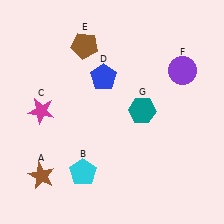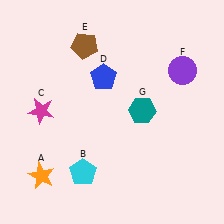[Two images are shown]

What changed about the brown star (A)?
In Image 1, A is brown. In Image 2, it changed to orange.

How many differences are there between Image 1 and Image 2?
There is 1 difference between the two images.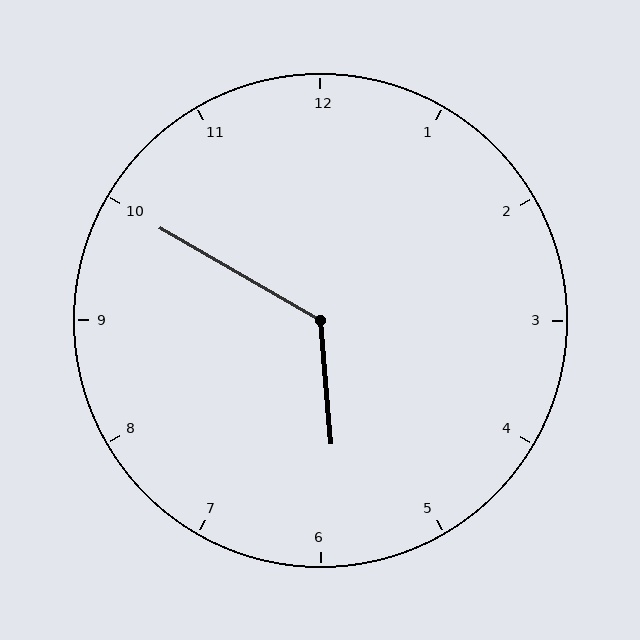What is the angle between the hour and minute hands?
Approximately 125 degrees.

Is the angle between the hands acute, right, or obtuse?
It is obtuse.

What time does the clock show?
5:50.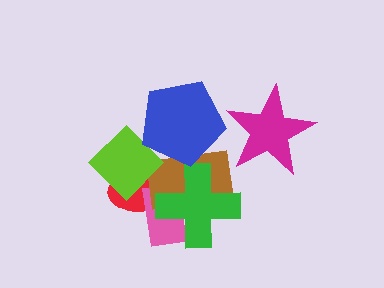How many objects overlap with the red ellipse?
4 objects overlap with the red ellipse.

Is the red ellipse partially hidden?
Yes, it is partially covered by another shape.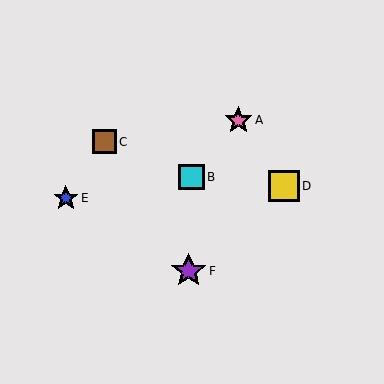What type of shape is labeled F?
Shape F is a purple star.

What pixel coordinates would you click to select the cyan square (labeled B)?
Click at (191, 177) to select the cyan square B.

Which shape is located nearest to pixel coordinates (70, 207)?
The blue star (labeled E) at (66, 198) is nearest to that location.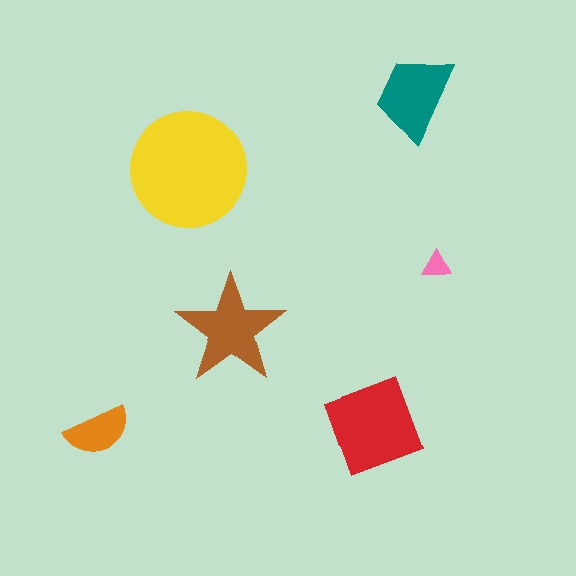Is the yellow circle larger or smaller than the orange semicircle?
Larger.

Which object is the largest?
The yellow circle.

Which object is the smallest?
The pink triangle.